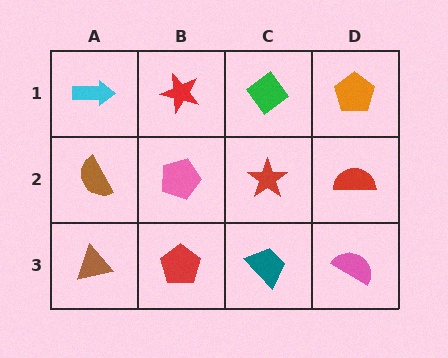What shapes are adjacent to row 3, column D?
A red semicircle (row 2, column D), a teal trapezoid (row 3, column C).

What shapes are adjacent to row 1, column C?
A red star (row 2, column C), a red star (row 1, column B), an orange pentagon (row 1, column D).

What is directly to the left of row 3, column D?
A teal trapezoid.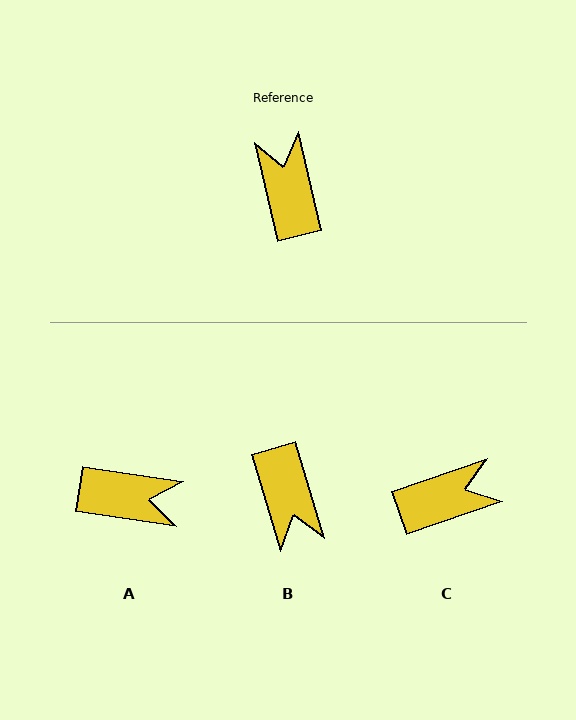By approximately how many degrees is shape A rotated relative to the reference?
Approximately 112 degrees clockwise.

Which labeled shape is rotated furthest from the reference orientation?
B, about 177 degrees away.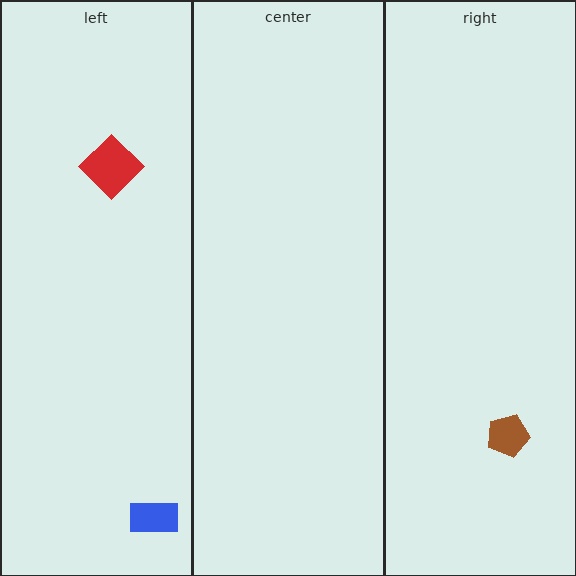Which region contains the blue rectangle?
The left region.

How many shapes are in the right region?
1.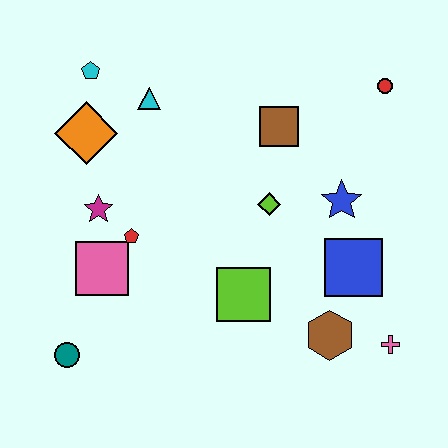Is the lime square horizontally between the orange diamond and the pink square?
No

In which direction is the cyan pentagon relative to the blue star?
The cyan pentagon is to the left of the blue star.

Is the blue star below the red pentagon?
No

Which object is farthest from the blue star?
The teal circle is farthest from the blue star.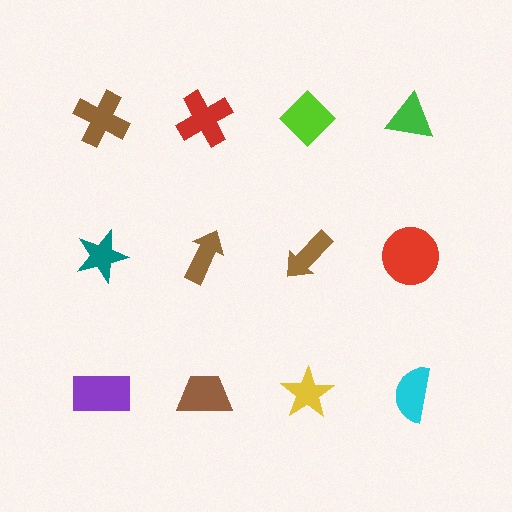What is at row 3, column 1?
A purple rectangle.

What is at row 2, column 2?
A brown arrow.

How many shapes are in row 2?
4 shapes.